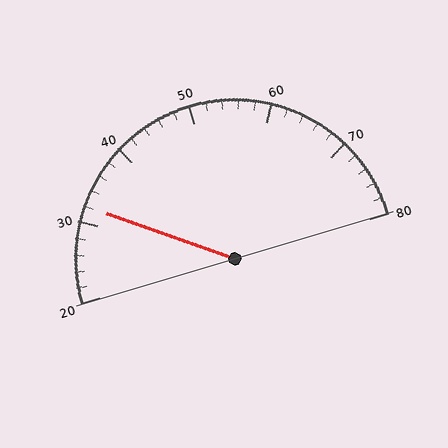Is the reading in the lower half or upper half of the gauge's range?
The reading is in the lower half of the range (20 to 80).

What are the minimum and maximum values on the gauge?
The gauge ranges from 20 to 80.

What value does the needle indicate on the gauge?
The needle indicates approximately 32.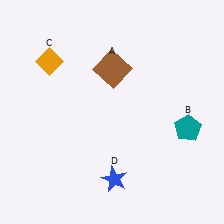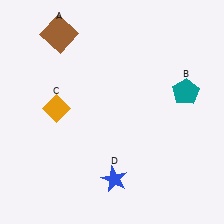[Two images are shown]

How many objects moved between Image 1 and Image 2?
3 objects moved between the two images.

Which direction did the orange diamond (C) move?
The orange diamond (C) moved down.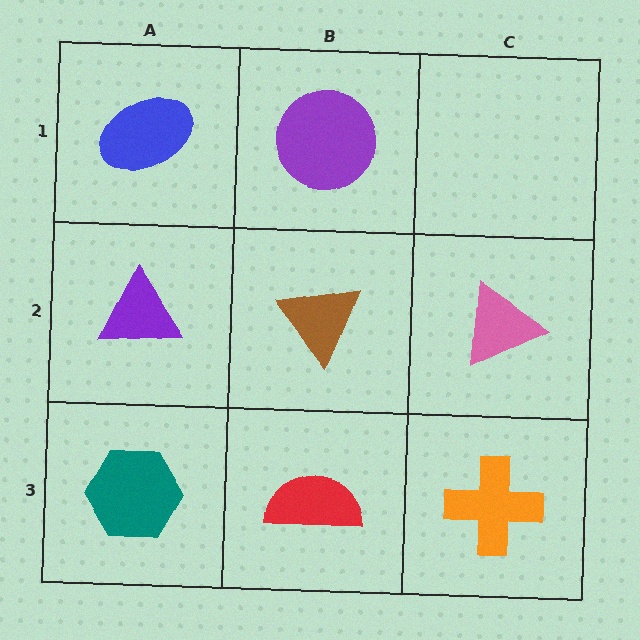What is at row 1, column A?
A blue ellipse.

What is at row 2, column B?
A brown triangle.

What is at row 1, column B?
A purple circle.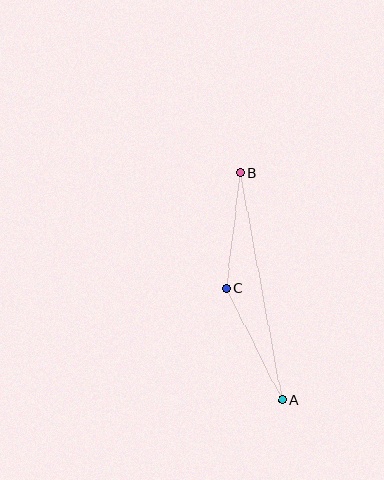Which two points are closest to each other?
Points B and C are closest to each other.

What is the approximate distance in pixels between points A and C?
The distance between A and C is approximately 125 pixels.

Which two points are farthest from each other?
Points A and B are farthest from each other.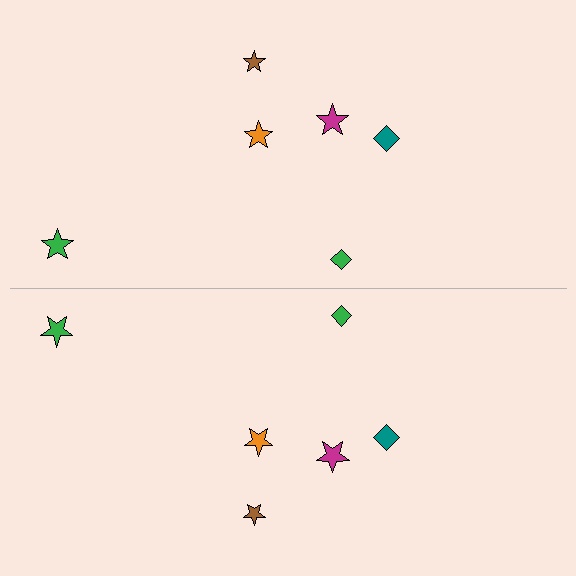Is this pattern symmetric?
Yes, this pattern has bilateral (reflection) symmetry.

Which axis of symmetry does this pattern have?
The pattern has a horizontal axis of symmetry running through the center of the image.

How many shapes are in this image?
There are 12 shapes in this image.